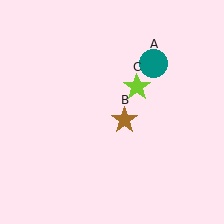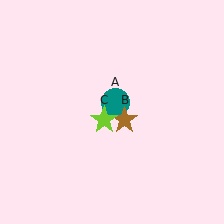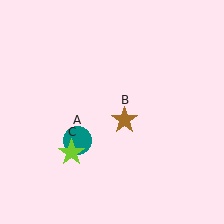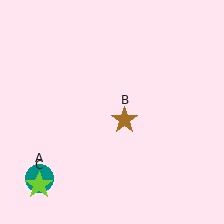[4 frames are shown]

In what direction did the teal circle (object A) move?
The teal circle (object A) moved down and to the left.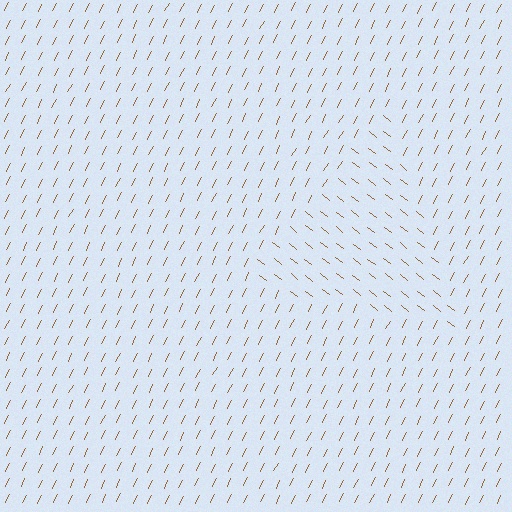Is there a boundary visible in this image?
Yes, there is a texture boundary formed by a change in line orientation.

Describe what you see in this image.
The image is filled with small brown line segments. A triangle region in the image has lines oriented differently from the surrounding lines, creating a visible texture boundary.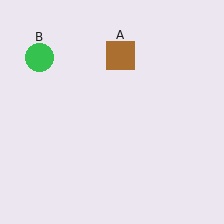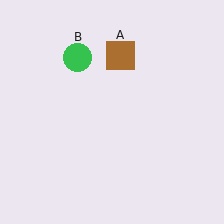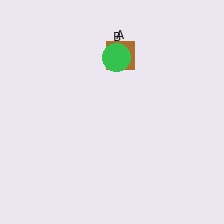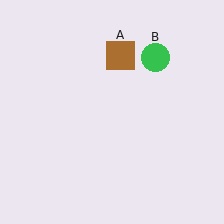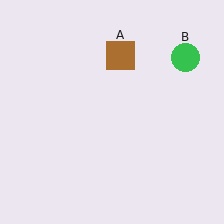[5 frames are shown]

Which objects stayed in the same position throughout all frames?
Brown square (object A) remained stationary.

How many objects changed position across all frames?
1 object changed position: green circle (object B).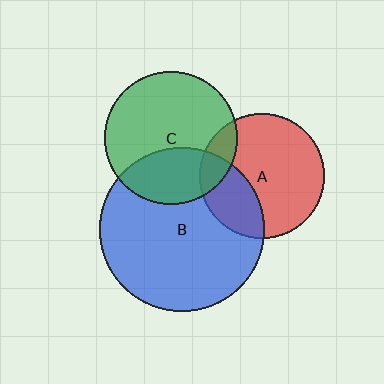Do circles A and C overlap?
Yes.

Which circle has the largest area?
Circle B (blue).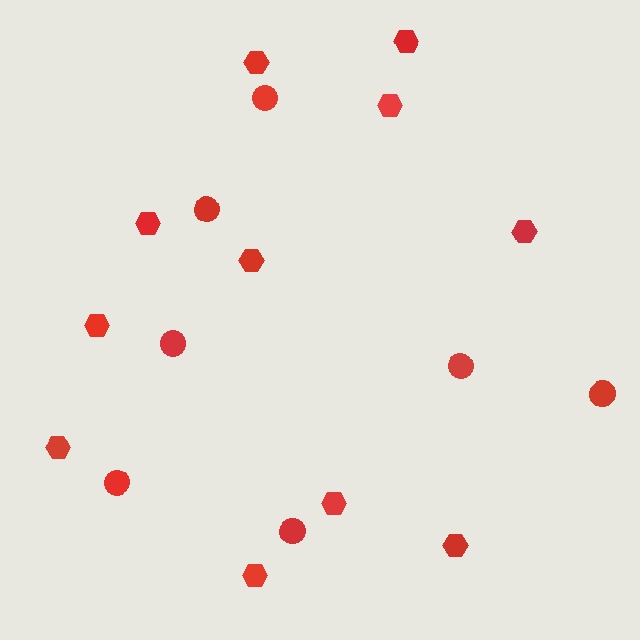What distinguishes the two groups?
There are 2 groups: one group of circles (7) and one group of hexagons (11).